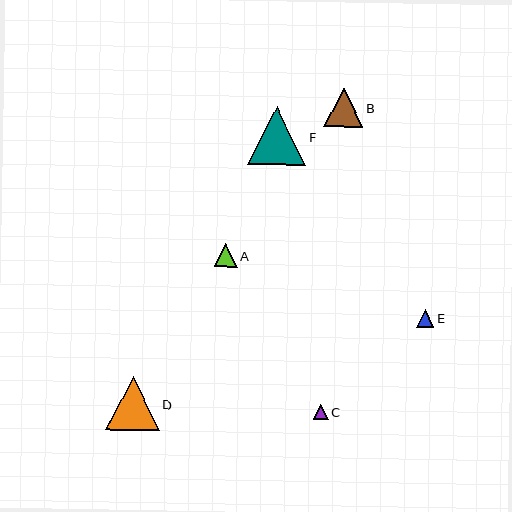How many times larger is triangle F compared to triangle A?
Triangle F is approximately 2.6 times the size of triangle A.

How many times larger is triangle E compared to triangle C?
Triangle E is approximately 1.1 times the size of triangle C.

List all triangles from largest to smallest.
From largest to smallest: F, D, B, A, E, C.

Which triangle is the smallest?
Triangle C is the smallest with a size of approximately 15 pixels.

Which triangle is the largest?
Triangle F is the largest with a size of approximately 59 pixels.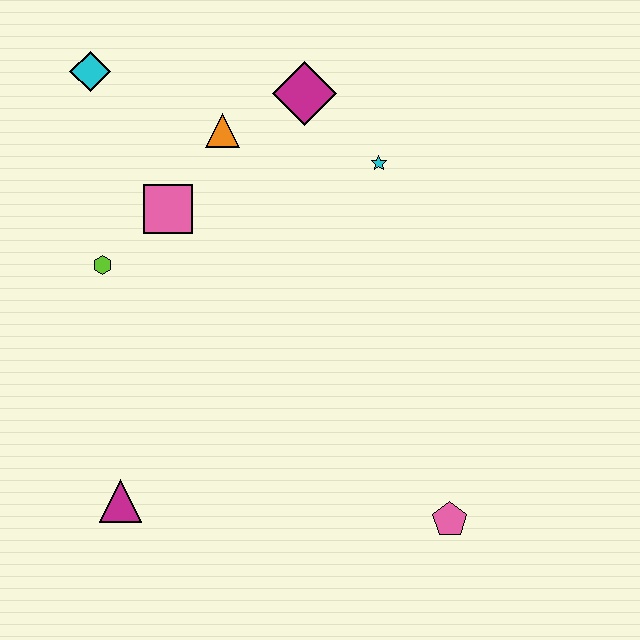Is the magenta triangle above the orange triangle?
No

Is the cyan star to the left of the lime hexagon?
No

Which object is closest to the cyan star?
The magenta diamond is closest to the cyan star.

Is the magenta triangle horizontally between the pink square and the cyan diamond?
Yes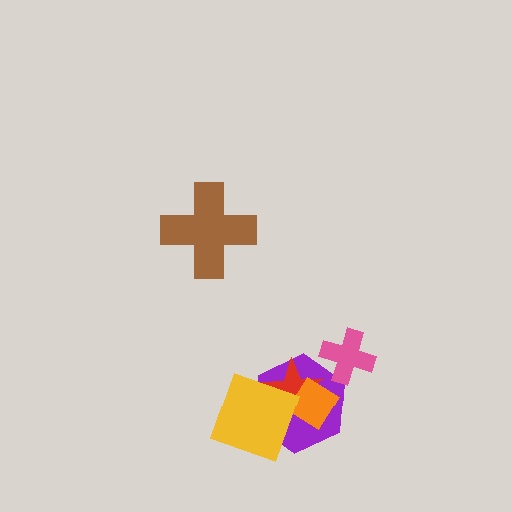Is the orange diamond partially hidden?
Yes, it is partially covered by another shape.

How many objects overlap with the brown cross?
0 objects overlap with the brown cross.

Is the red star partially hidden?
Yes, it is partially covered by another shape.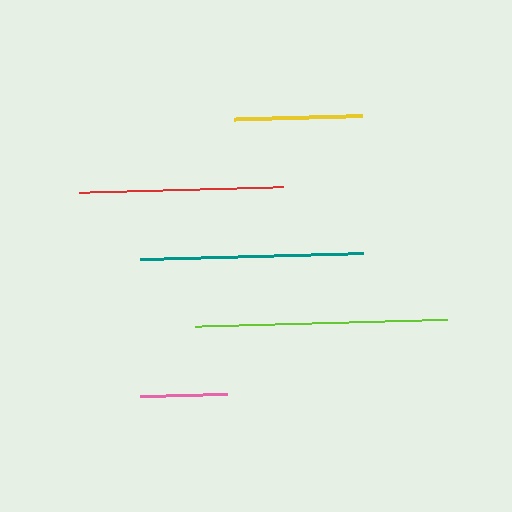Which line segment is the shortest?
The pink line is the shortest at approximately 88 pixels.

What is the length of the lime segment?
The lime segment is approximately 252 pixels long.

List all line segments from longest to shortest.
From longest to shortest: lime, teal, red, yellow, pink.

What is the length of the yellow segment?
The yellow segment is approximately 127 pixels long.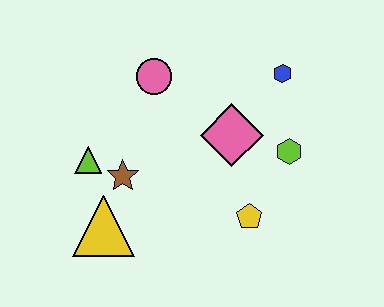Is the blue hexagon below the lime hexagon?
No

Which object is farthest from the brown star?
The blue hexagon is farthest from the brown star.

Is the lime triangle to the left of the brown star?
Yes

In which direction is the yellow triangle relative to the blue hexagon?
The yellow triangle is to the left of the blue hexagon.